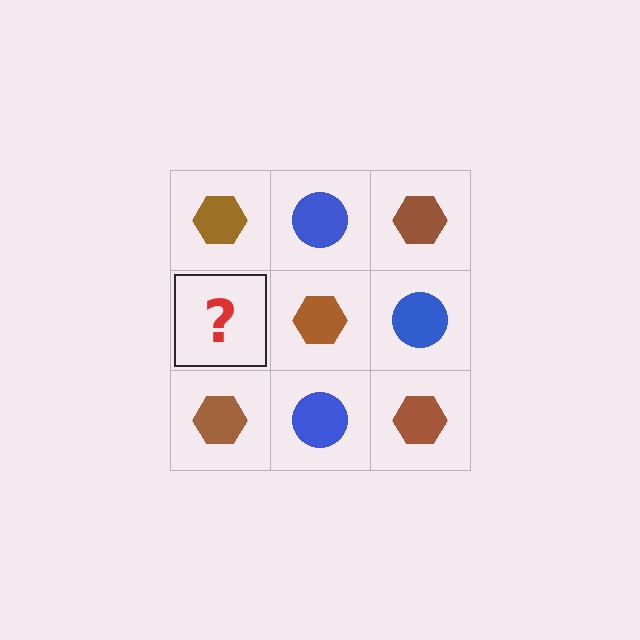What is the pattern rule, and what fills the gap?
The rule is that it alternates brown hexagon and blue circle in a checkerboard pattern. The gap should be filled with a blue circle.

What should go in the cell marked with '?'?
The missing cell should contain a blue circle.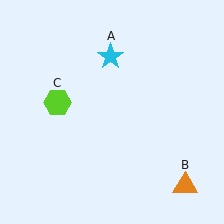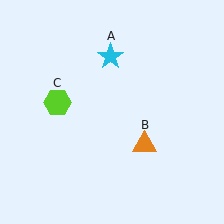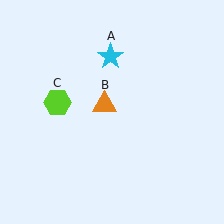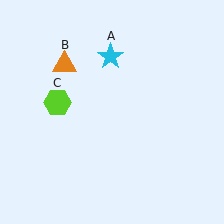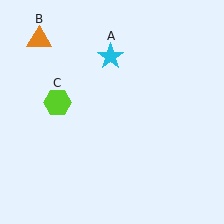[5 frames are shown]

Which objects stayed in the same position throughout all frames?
Cyan star (object A) and lime hexagon (object C) remained stationary.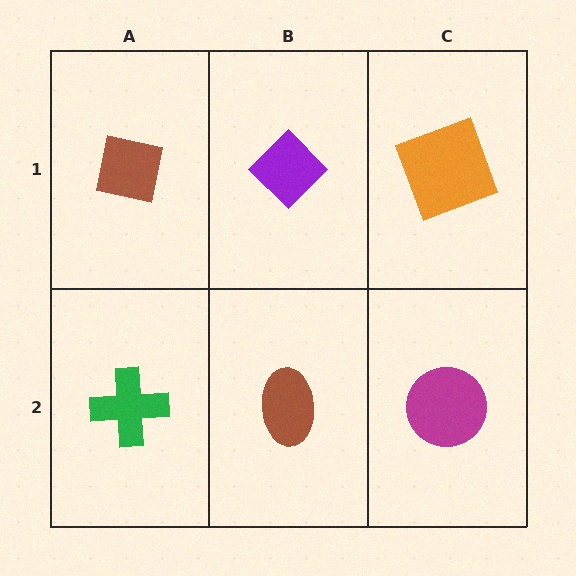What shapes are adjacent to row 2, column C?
An orange square (row 1, column C), a brown ellipse (row 2, column B).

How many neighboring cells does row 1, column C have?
2.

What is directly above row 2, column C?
An orange square.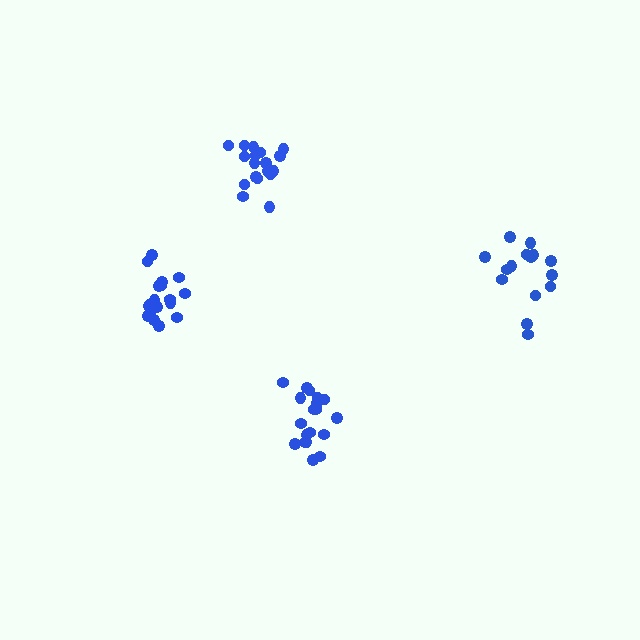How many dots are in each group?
Group 1: 15 dots, Group 2: 18 dots, Group 3: 18 dots, Group 4: 19 dots (70 total).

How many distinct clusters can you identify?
There are 4 distinct clusters.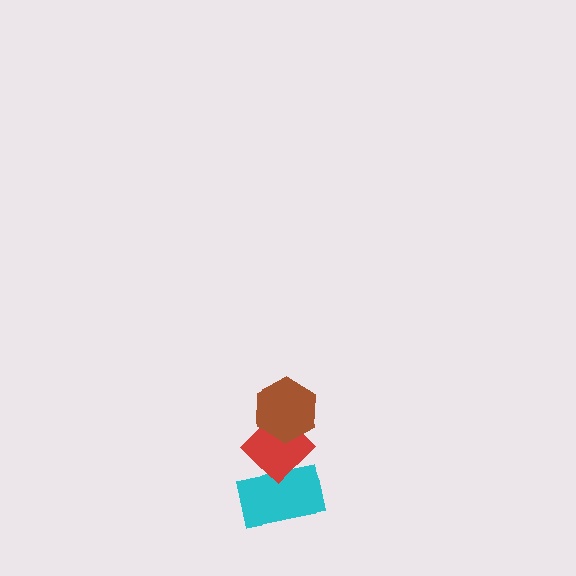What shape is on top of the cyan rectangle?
The red diamond is on top of the cyan rectangle.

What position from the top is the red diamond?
The red diamond is 2nd from the top.